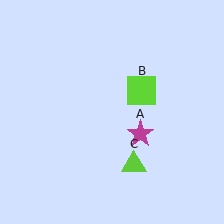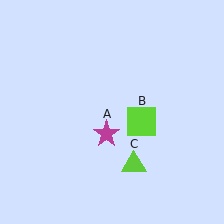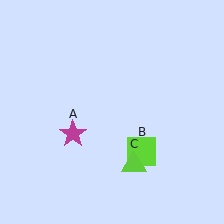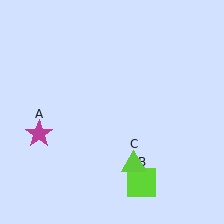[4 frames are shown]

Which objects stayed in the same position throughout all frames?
Lime triangle (object C) remained stationary.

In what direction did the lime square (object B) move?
The lime square (object B) moved down.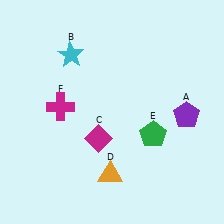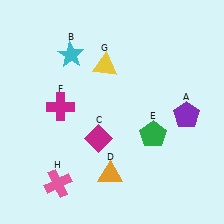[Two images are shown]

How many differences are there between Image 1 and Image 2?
There are 2 differences between the two images.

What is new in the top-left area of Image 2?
A yellow triangle (G) was added in the top-left area of Image 2.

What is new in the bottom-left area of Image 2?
A pink cross (H) was added in the bottom-left area of Image 2.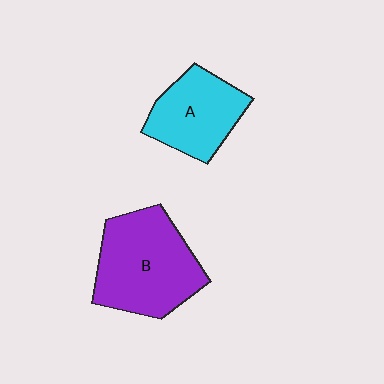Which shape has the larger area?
Shape B (purple).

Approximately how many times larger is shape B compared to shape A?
Approximately 1.4 times.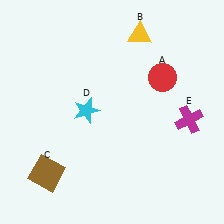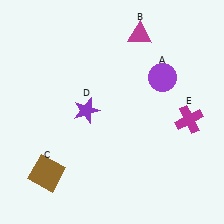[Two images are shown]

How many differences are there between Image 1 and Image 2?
There are 3 differences between the two images.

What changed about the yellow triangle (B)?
In Image 1, B is yellow. In Image 2, it changed to magenta.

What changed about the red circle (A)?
In Image 1, A is red. In Image 2, it changed to purple.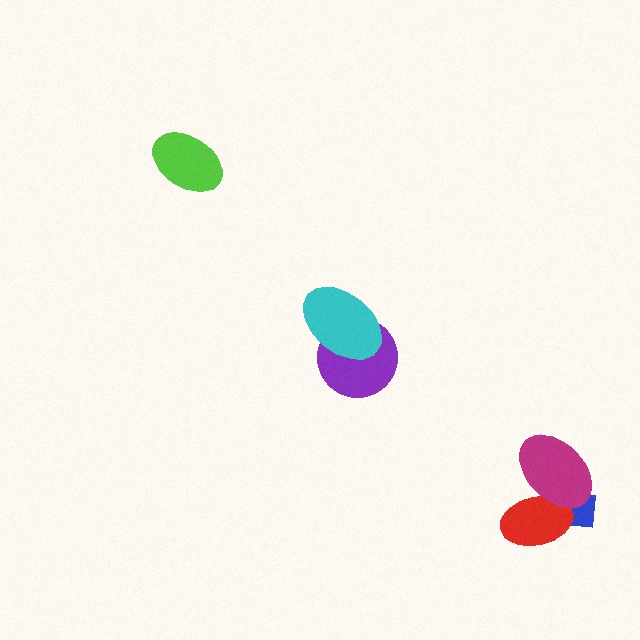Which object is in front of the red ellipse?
The magenta ellipse is in front of the red ellipse.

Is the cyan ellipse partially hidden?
No, no other shape covers it.